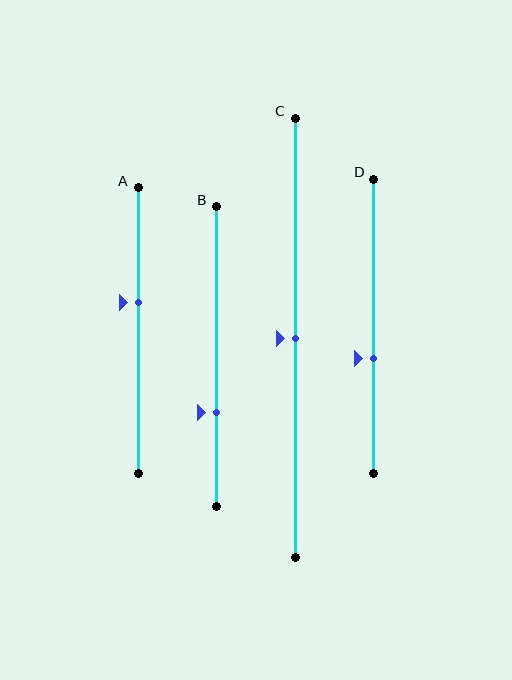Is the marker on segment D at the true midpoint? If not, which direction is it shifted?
No, the marker on segment D is shifted downward by about 11% of the segment length.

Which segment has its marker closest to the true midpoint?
Segment C has its marker closest to the true midpoint.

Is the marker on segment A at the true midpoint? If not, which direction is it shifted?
No, the marker on segment A is shifted upward by about 10% of the segment length.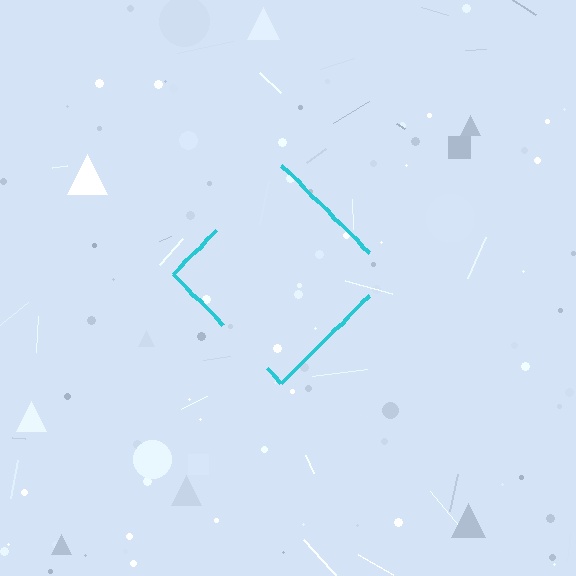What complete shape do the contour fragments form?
The contour fragments form a diamond.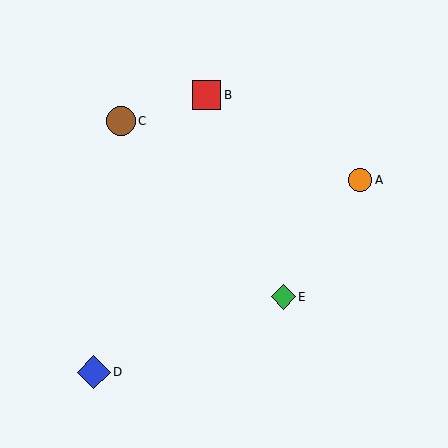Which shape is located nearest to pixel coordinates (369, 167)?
The orange circle (labeled A) at (360, 180) is nearest to that location.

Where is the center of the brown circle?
The center of the brown circle is at (121, 121).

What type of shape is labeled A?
Shape A is an orange circle.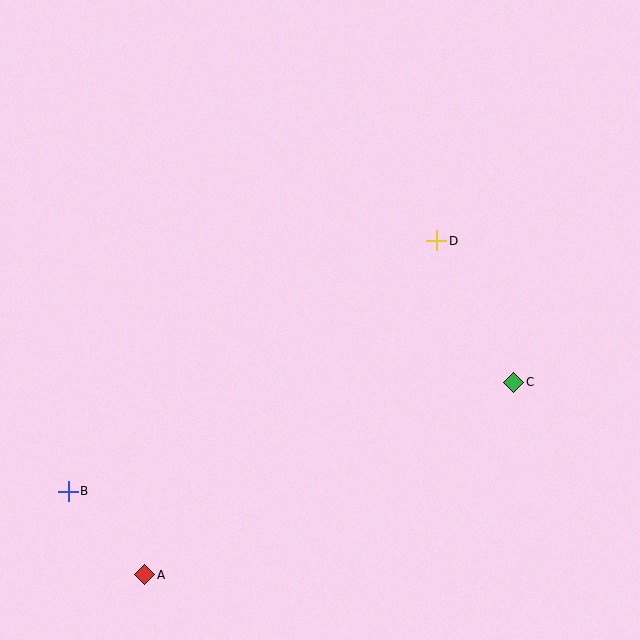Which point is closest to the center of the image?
Point D at (437, 241) is closest to the center.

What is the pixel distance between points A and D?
The distance between A and D is 443 pixels.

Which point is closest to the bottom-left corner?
Point A is closest to the bottom-left corner.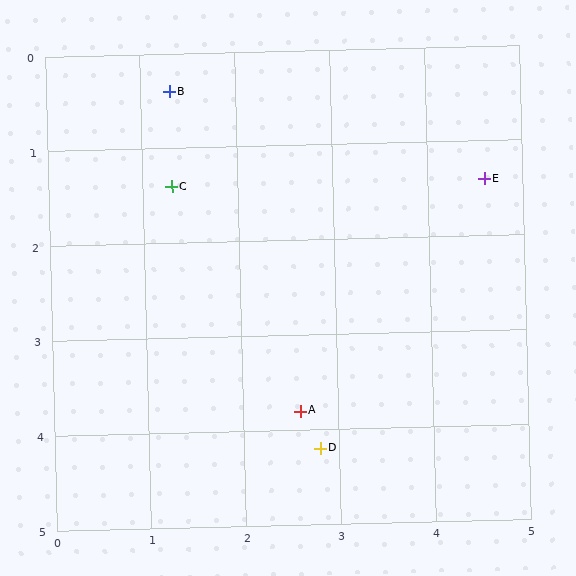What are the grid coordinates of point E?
Point E is at approximately (4.6, 1.4).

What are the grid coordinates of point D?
Point D is at approximately (2.8, 4.2).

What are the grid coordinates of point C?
Point C is at approximately (1.3, 1.4).